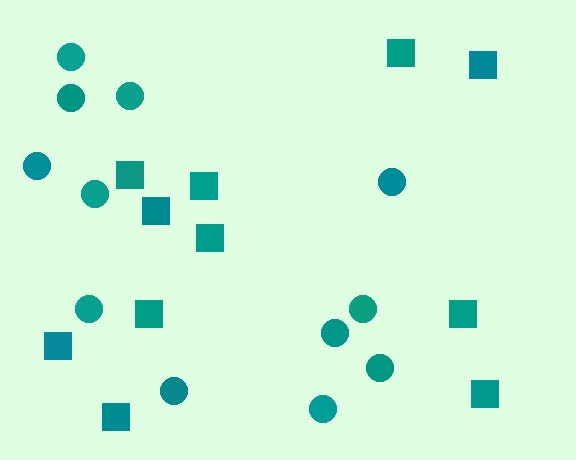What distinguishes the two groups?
There are 2 groups: one group of circles (12) and one group of squares (11).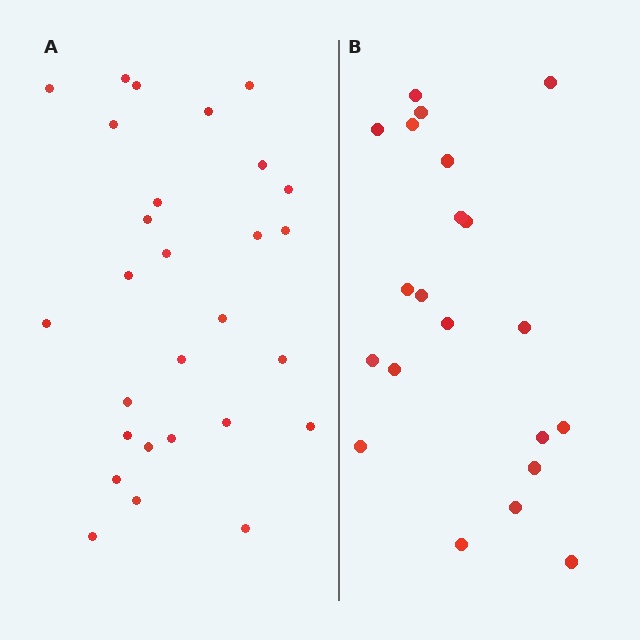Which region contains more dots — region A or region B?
Region A (the left region) has more dots.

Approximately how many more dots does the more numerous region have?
Region A has roughly 8 or so more dots than region B.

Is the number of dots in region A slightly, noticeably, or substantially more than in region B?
Region A has noticeably more, but not dramatically so. The ratio is roughly 1.3 to 1.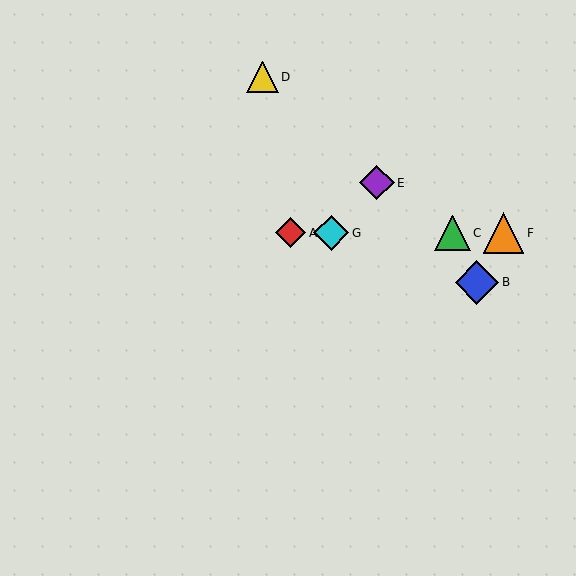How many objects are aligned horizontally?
4 objects (A, C, F, G) are aligned horizontally.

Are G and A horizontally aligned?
Yes, both are at y≈233.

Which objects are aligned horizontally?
Objects A, C, F, G are aligned horizontally.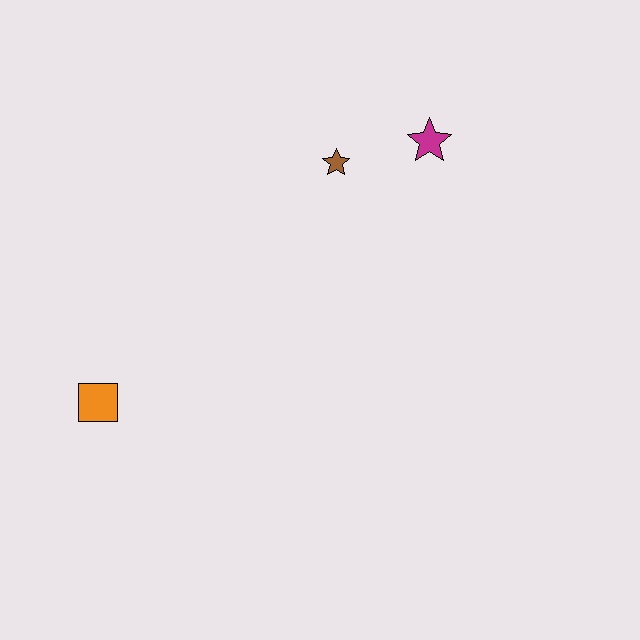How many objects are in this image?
There are 3 objects.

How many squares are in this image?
There is 1 square.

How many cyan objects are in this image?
There are no cyan objects.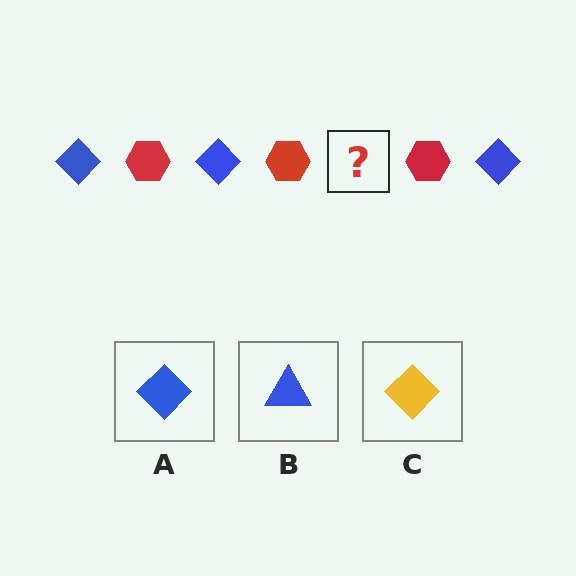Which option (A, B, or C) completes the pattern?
A.